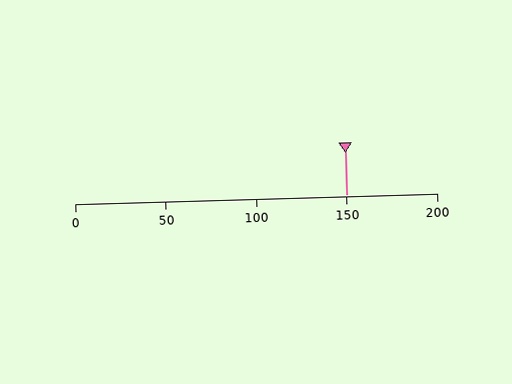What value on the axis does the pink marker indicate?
The marker indicates approximately 150.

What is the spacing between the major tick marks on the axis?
The major ticks are spaced 50 apart.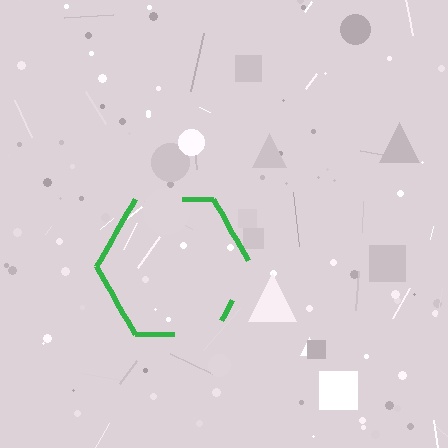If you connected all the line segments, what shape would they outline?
They would outline a hexagon.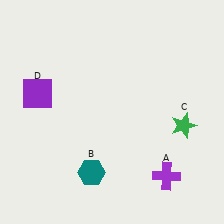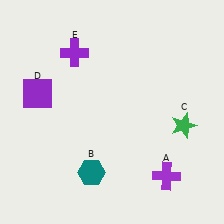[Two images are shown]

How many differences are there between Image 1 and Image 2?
There is 1 difference between the two images.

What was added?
A purple cross (E) was added in Image 2.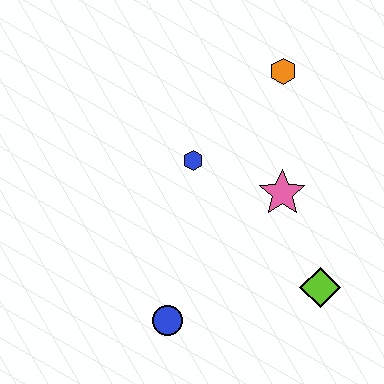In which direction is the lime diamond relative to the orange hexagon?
The lime diamond is below the orange hexagon.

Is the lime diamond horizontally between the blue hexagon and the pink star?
No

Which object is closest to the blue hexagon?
The pink star is closest to the blue hexagon.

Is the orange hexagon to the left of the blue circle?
No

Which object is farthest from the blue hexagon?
The lime diamond is farthest from the blue hexagon.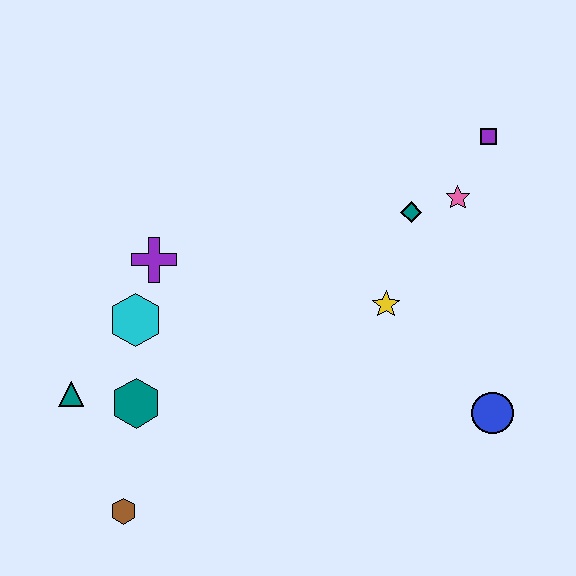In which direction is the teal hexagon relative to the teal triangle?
The teal hexagon is to the right of the teal triangle.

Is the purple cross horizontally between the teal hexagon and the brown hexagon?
No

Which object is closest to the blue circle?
The yellow star is closest to the blue circle.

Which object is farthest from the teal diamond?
The brown hexagon is farthest from the teal diamond.